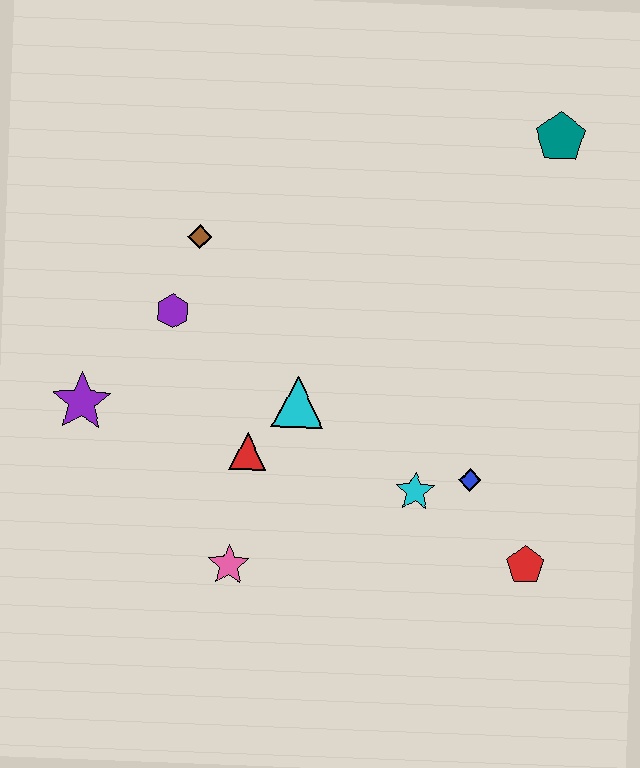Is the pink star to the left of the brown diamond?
No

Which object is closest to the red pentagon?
The blue diamond is closest to the red pentagon.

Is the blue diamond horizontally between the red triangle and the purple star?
No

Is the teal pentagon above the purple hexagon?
Yes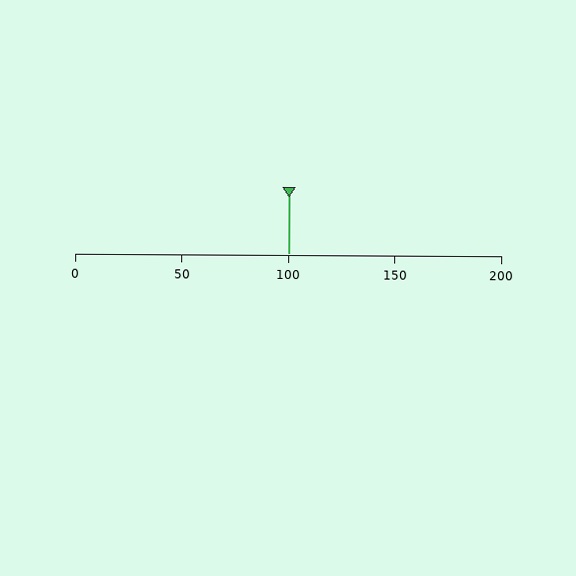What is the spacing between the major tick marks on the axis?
The major ticks are spaced 50 apart.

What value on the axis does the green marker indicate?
The marker indicates approximately 100.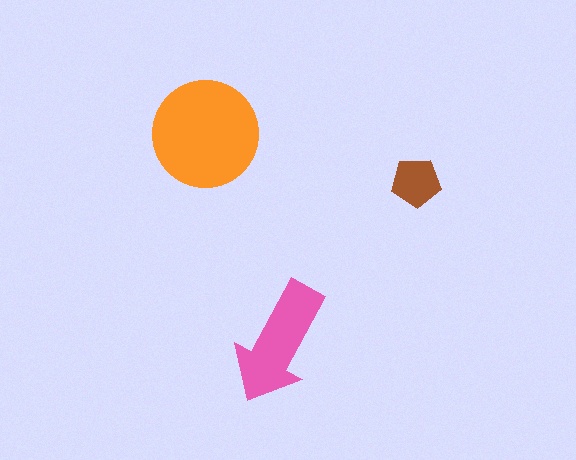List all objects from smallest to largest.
The brown pentagon, the pink arrow, the orange circle.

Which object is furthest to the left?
The orange circle is leftmost.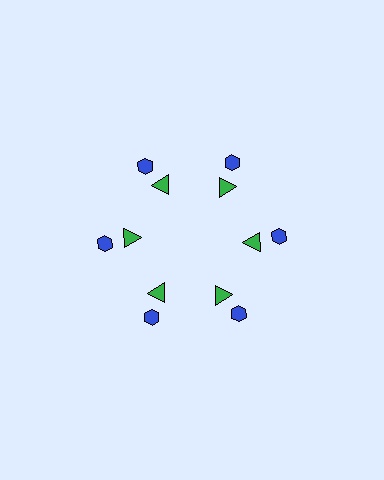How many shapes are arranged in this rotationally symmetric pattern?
There are 12 shapes, arranged in 6 groups of 2.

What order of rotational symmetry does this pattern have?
This pattern has 6-fold rotational symmetry.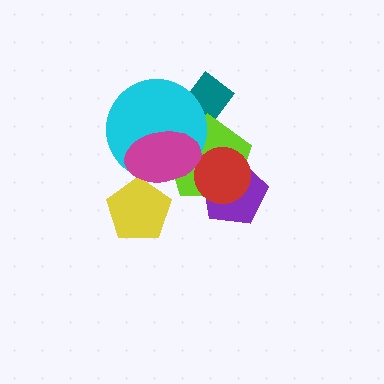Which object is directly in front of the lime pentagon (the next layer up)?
The red circle is directly in front of the lime pentagon.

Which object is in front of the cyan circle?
The magenta ellipse is in front of the cyan circle.